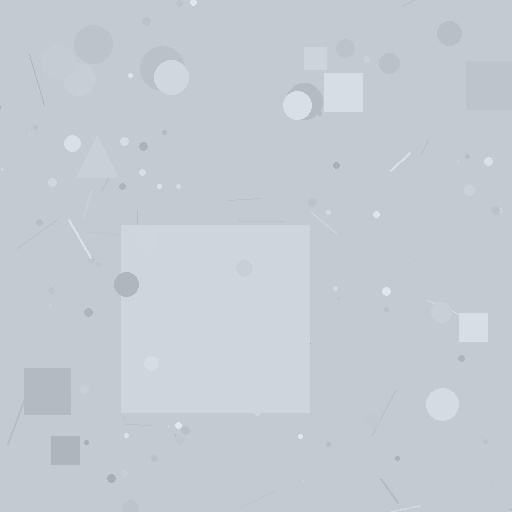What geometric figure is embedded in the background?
A square is embedded in the background.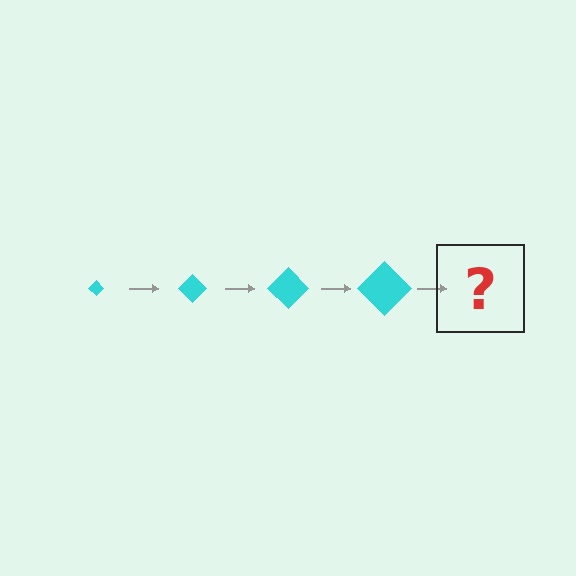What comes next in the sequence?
The next element should be a cyan diamond, larger than the previous one.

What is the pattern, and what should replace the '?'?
The pattern is that the diamond gets progressively larger each step. The '?' should be a cyan diamond, larger than the previous one.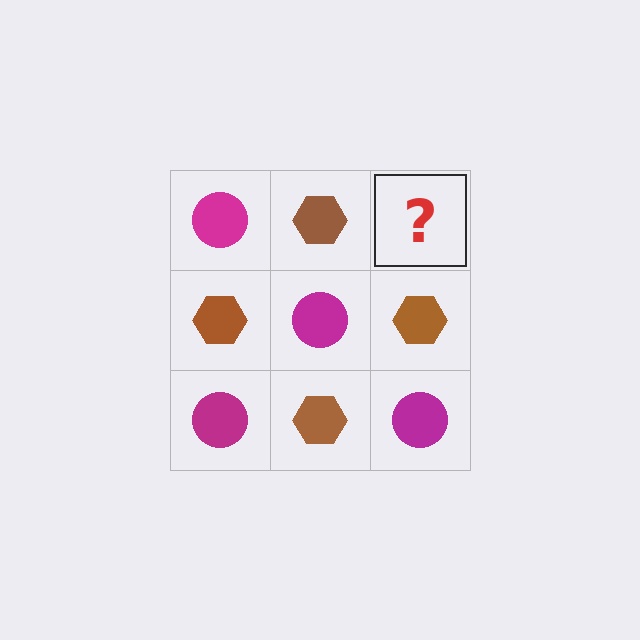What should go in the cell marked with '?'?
The missing cell should contain a magenta circle.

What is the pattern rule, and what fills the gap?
The rule is that it alternates magenta circle and brown hexagon in a checkerboard pattern. The gap should be filled with a magenta circle.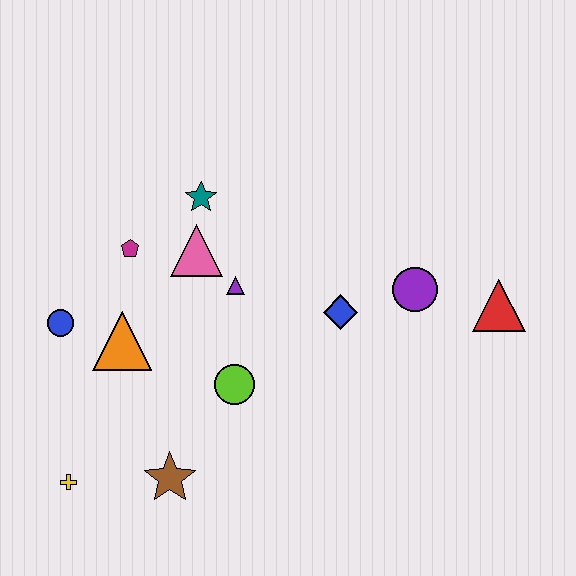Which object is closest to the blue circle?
The orange triangle is closest to the blue circle.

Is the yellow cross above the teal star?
No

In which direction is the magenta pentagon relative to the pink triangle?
The magenta pentagon is to the left of the pink triangle.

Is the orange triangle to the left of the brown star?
Yes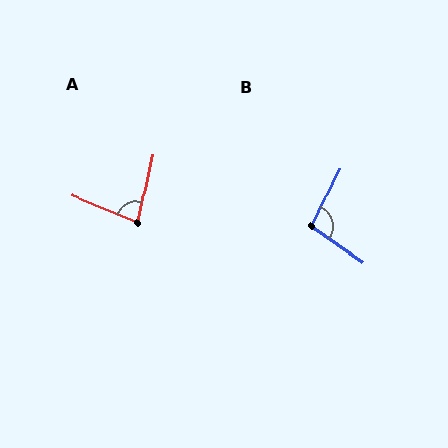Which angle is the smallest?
A, at approximately 80 degrees.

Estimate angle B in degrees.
Approximately 99 degrees.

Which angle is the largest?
B, at approximately 99 degrees.